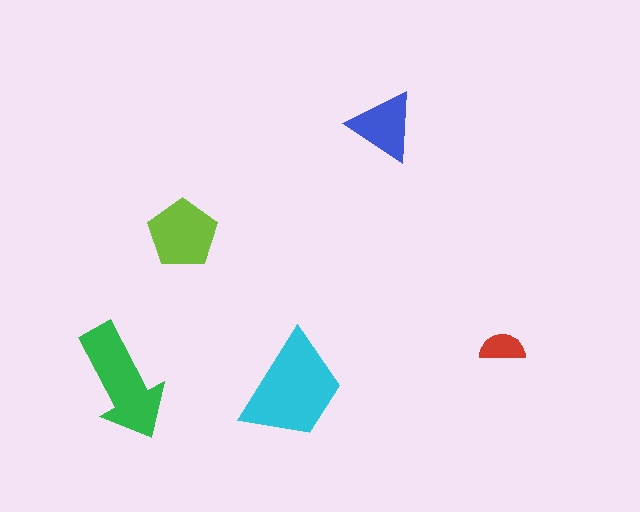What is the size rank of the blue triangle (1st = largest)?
4th.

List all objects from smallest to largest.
The red semicircle, the blue triangle, the lime pentagon, the green arrow, the cyan trapezoid.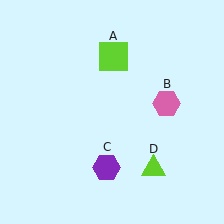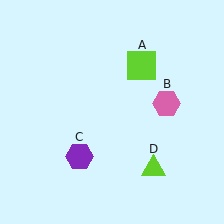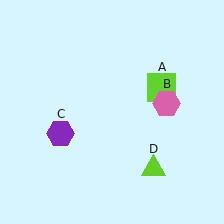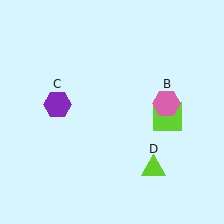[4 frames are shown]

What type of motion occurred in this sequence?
The lime square (object A), purple hexagon (object C) rotated clockwise around the center of the scene.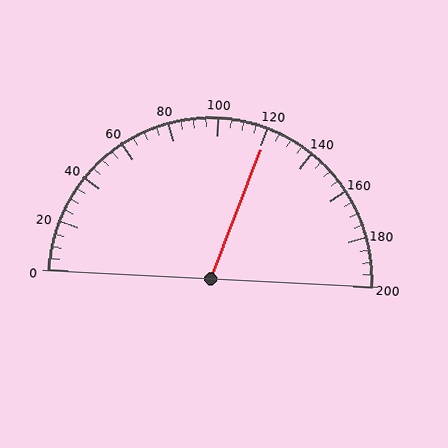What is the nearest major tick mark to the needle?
The nearest major tick mark is 120.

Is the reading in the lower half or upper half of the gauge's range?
The reading is in the upper half of the range (0 to 200).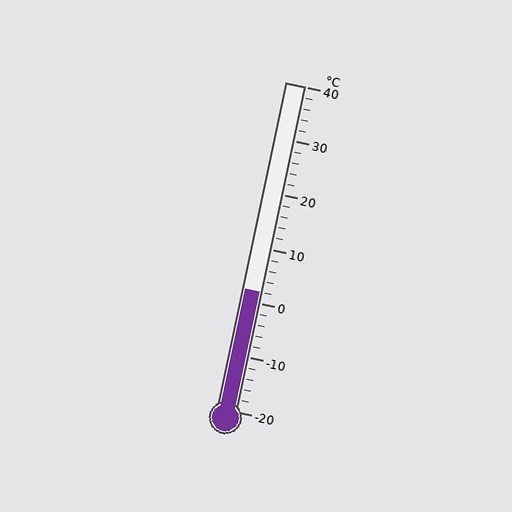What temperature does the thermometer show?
The thermometer shows approximately 2°C.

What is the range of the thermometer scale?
The thermometer scale ranges from -20°C to 40°C.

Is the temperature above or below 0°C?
The temperature is above 0°C.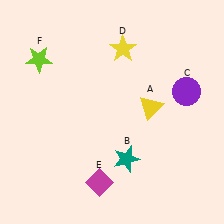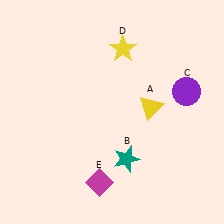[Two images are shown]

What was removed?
The lime star (F) was removed in Image 2.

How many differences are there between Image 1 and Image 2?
There is 1 difference between the two images.